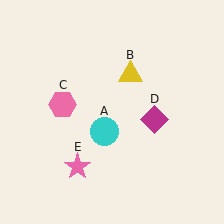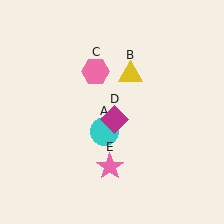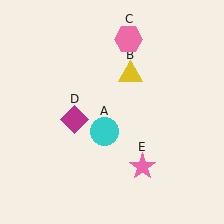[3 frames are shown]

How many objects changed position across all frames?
3 objects changed position: pink hexagon (object C), magenta diamond (object D), pink star (object E).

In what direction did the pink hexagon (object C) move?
The pink hexagon (object C) moved up and to the right.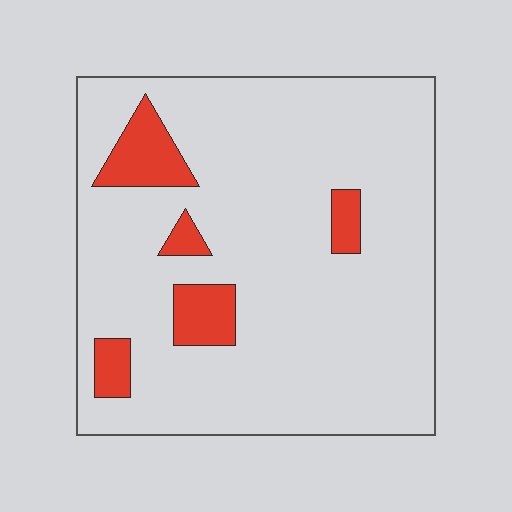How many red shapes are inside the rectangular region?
5.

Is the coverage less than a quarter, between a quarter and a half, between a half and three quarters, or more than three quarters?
Less than a quarter.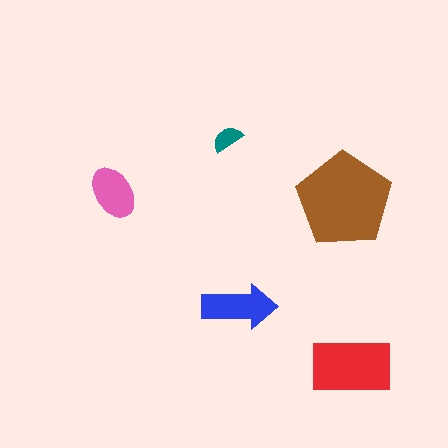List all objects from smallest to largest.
The teal semicircle, the pink ellipse, the blue arrow, the red rectangle, the brown pentagon.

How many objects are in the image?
There are 5 objects in the image.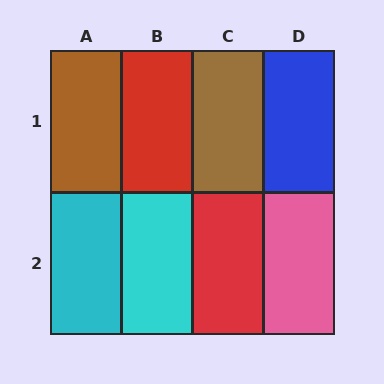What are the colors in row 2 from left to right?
Cyan, cyan, red, pink.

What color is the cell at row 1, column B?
Red.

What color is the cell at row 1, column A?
Brown.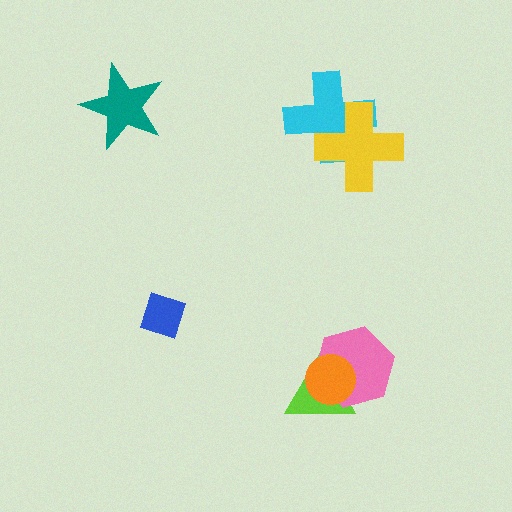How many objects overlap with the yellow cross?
1 object overlaps with the yellow cross.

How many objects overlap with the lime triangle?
2 objects overlap with the lime triangle.